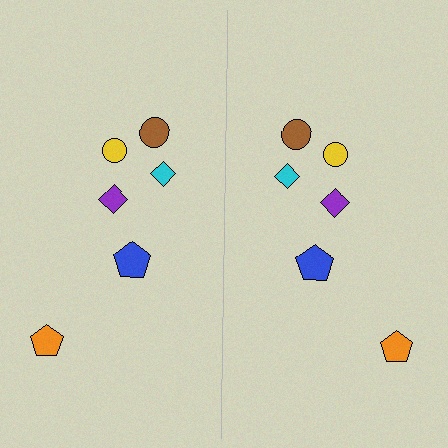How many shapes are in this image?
There are 12 shapes in this image.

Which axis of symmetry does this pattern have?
The pattern has a vertical axis of symmetry running through the center of the image.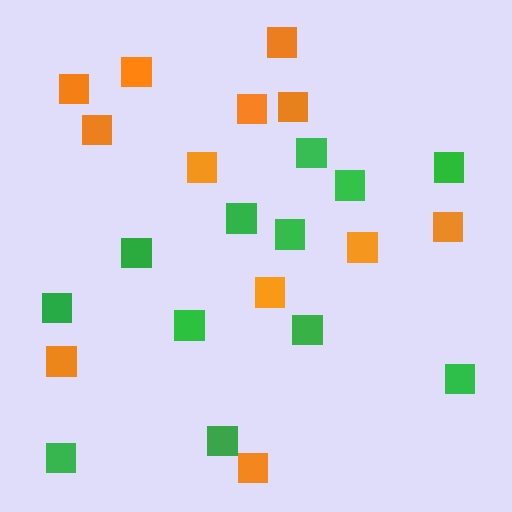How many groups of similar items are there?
There are 2 groups: one group of orange squares (12) and one group of green squares (12).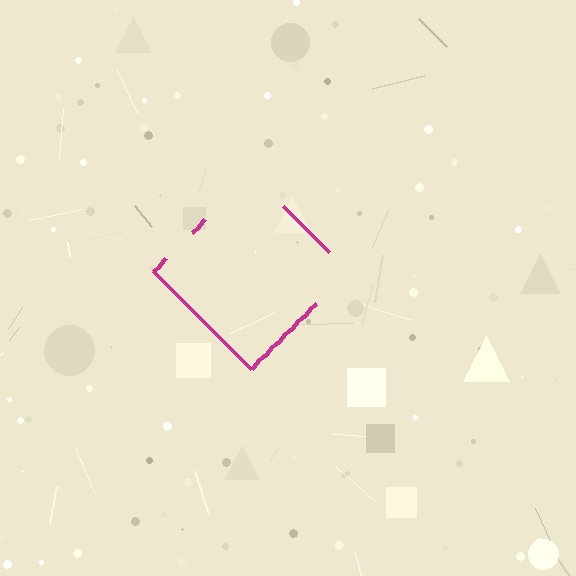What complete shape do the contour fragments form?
The contour fragments form a diamond.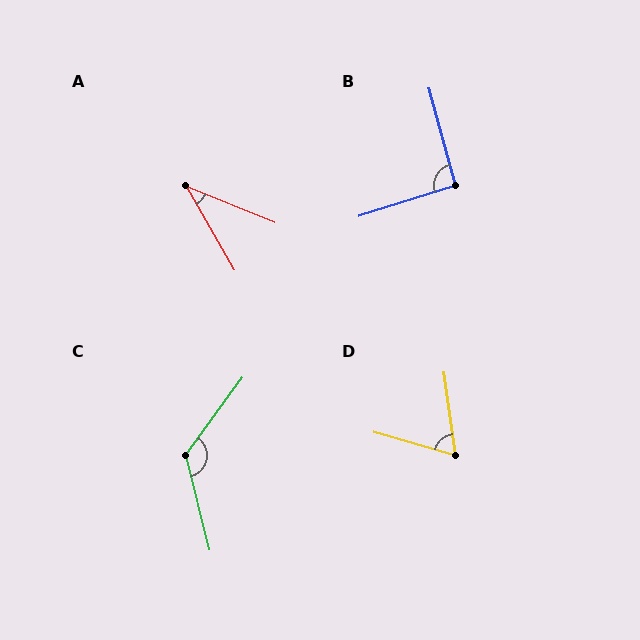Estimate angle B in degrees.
Approximately 92 degrees.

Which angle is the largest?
C, at approximately 130 degrees.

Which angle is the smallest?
A, at approximately 38 degrees.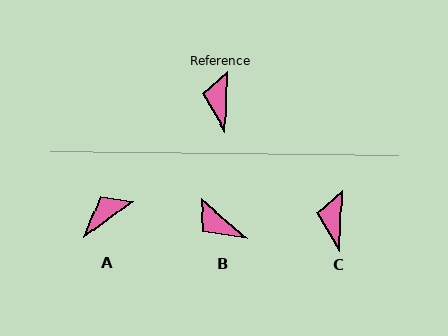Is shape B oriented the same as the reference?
No, it is off by about 51 degrees.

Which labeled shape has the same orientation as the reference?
C.